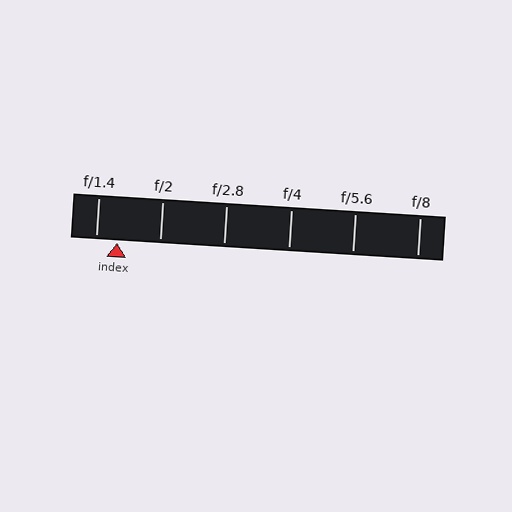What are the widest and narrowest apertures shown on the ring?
The widest aperture shown is f/1.4 and the narrowest is f/8.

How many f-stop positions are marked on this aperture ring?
There are 6 f-stop positions marked.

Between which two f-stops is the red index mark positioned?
The index mark is between f/1.4 and f/2.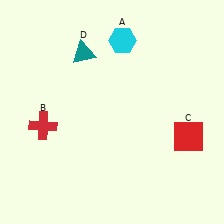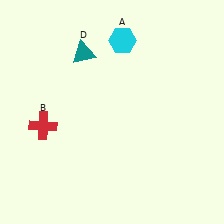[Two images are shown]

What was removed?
The red square (C) was removed in Image 2.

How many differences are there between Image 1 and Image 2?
There is 1 difference between the two images.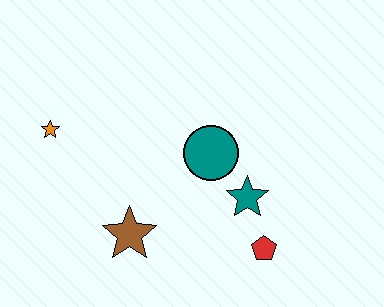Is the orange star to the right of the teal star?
No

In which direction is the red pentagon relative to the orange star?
The red pentagon is to the right of the orange star.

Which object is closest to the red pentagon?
The teal star is closest to the red pentagon.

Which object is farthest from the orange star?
The red pentagon is farthest from the orange star.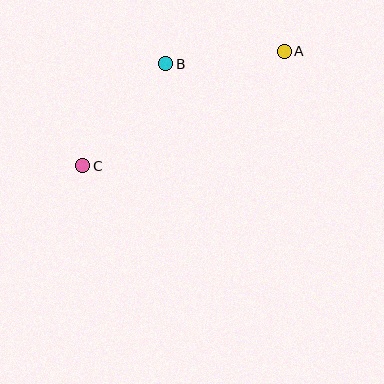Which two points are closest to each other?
Points A and B are closest to each other.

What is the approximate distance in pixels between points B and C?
The distance between B and C is approximately 132 pixels.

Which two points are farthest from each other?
Points A and C are farthest from each other.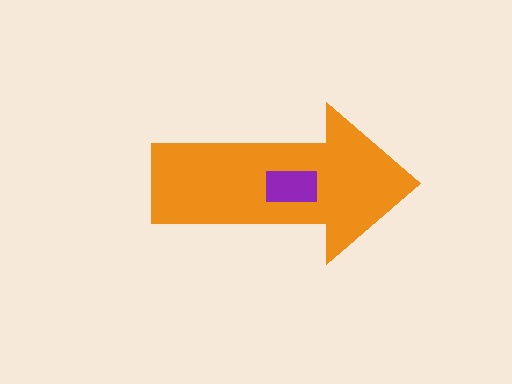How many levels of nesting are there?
2.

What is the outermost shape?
The orange arrow.